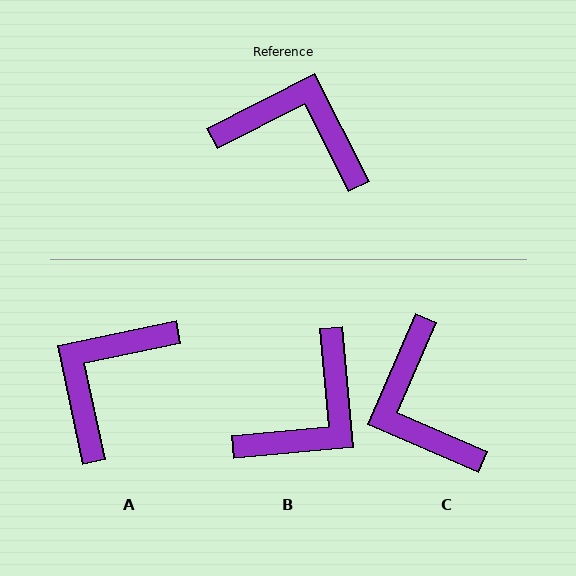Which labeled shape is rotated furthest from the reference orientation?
C, about 130 degrees away.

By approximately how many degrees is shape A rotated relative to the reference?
Approximately 75 degrees counter-clockwise.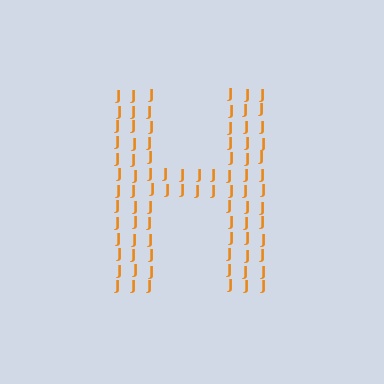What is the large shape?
The large shape is the letter H.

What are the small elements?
The small elements are letter J's.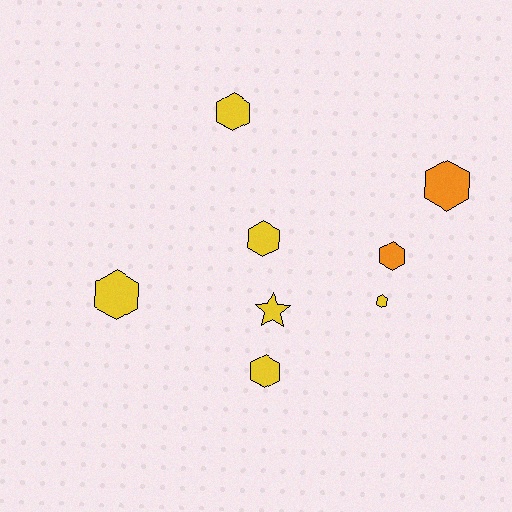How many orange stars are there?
There are no orange stars.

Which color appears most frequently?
Yellow, with 6 objects.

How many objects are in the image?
There are 8 objects.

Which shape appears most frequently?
Hexagon, with 7 objects.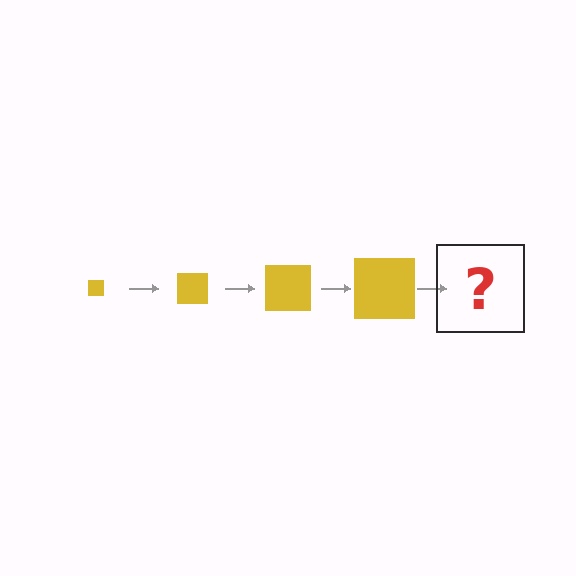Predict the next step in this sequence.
The next step is a yellow square, larger than the previous one.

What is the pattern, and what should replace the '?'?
The pattern is that the square gets progressively larger each step. The '?' should be a yellow square, larger than the previous one.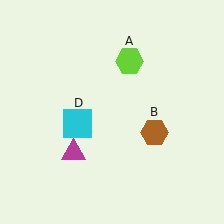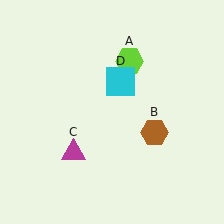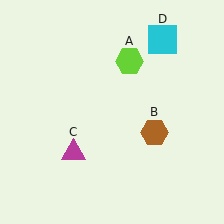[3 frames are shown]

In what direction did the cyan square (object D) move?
The cyan square (object D) moved up and to the right.